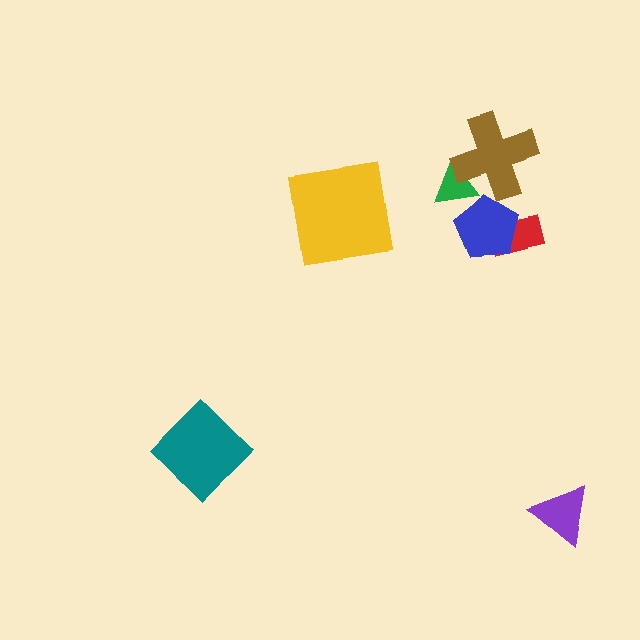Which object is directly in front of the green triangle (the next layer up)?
The blue pentagon is directly in front of the green triangle.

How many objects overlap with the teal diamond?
0 objects overlap with the teal diamond.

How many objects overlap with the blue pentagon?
2 objects overlap with the blue pentagon.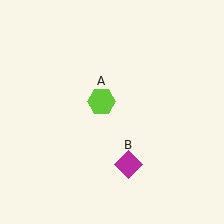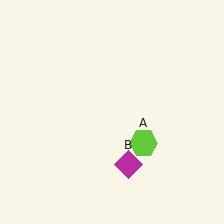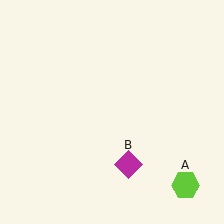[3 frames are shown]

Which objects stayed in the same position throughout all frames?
Magenta diamond (object B) remained stationary.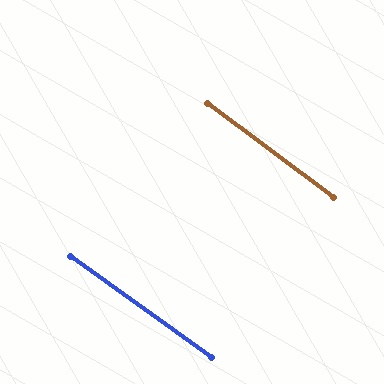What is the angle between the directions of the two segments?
Approximately 1 degree.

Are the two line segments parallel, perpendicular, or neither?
Parallel — their directions differ by only 1.2°.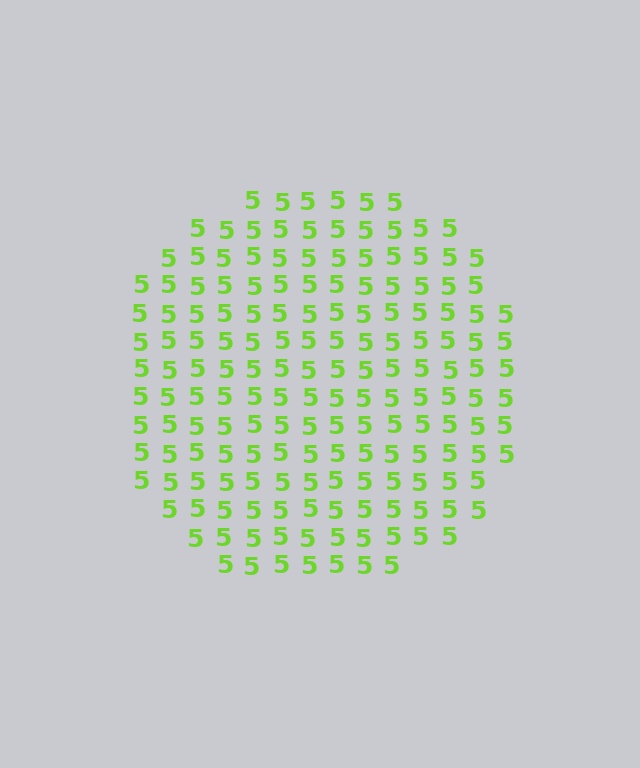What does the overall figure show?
The overall figure shows a circle.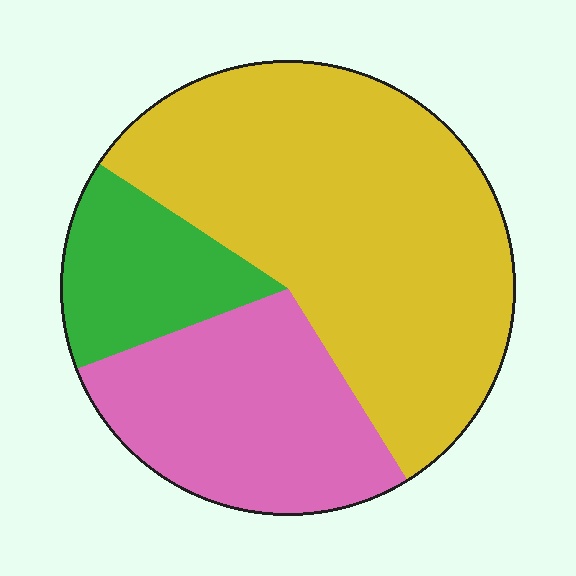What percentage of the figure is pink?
Pink covers 28% of the figure.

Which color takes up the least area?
Green, at roughly 15%.